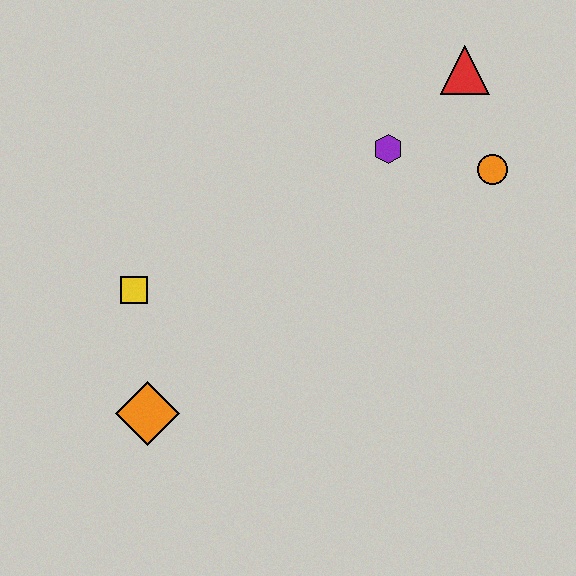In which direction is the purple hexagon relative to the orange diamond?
The purple hexagon is above the orange diamond.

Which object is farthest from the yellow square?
The red triangle is farthest from the yellow square.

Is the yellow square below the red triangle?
Yes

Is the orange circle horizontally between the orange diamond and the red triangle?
No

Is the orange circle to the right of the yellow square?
Yes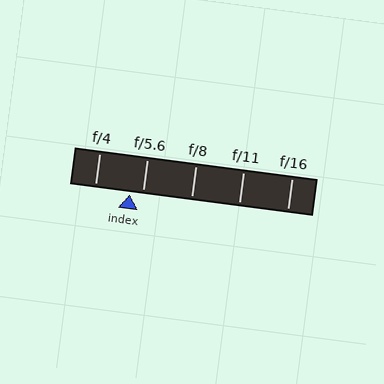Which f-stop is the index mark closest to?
The index mark is closest to f/5.6.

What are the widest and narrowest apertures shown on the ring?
The widest aperture shown is f/4 and the narrowest is f/16.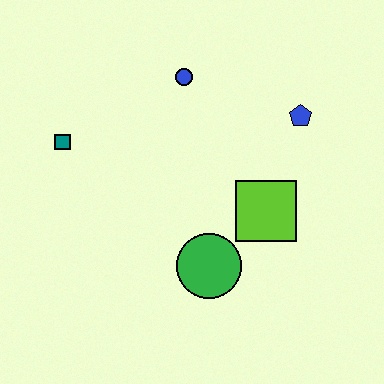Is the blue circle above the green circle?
Yes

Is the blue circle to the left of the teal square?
No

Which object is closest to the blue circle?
The blue pentagon is closest to the blue circle.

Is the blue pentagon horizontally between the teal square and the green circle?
No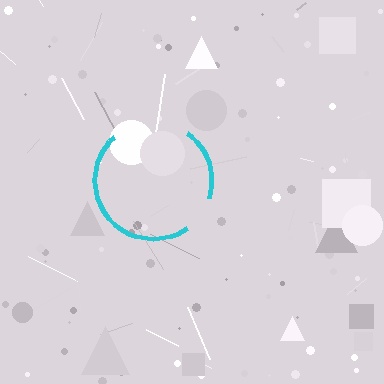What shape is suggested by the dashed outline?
The dashed outline suggests a circle.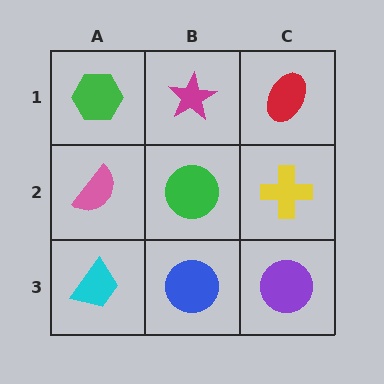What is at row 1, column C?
A red ellipse.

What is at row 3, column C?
A purple circle.